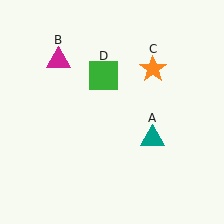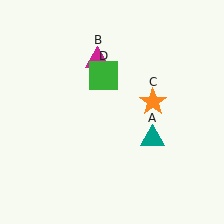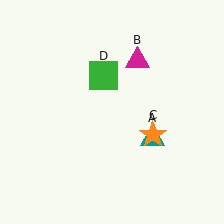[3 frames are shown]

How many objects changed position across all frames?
2 objects changed position: magenta triangle (object B), orange star (object C).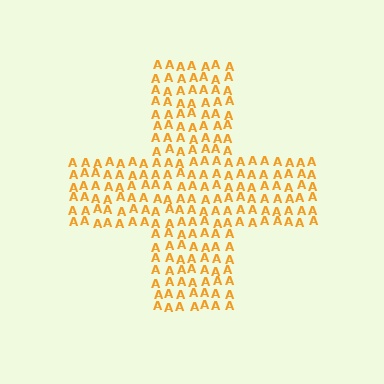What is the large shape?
The large shape is a cross.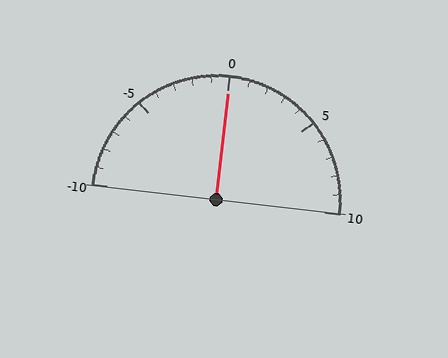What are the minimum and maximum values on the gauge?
The gauge ranges from -10 to 10.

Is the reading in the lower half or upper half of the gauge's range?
The reading is in the upper half of the range (-10 to 10).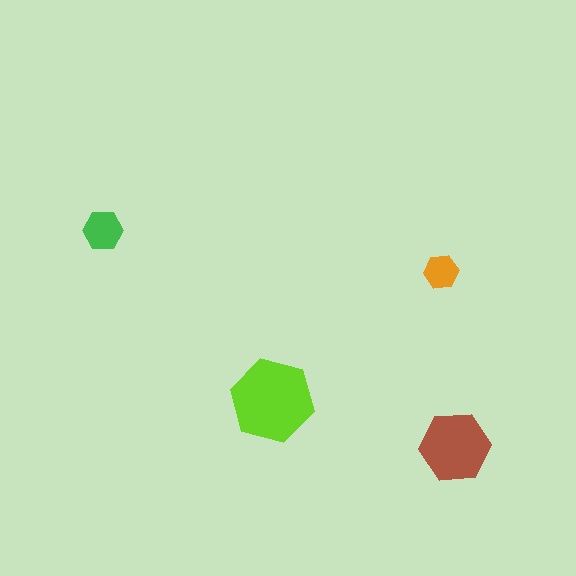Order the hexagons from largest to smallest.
the lime one, the brown one, the green one, the orange one.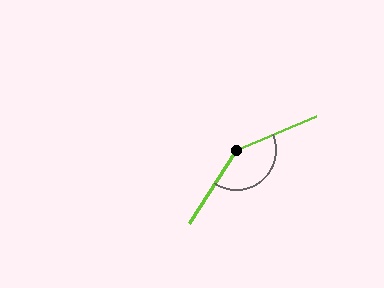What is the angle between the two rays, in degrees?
Approximately 145 degrees.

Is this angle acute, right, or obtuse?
It is obtuse.